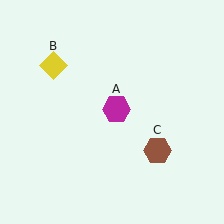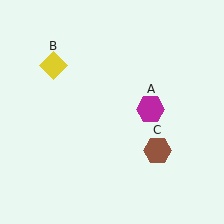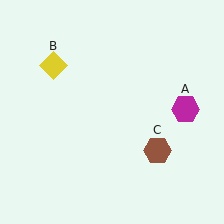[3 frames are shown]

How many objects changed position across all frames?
1 object changed position: magenta hexagon (object A).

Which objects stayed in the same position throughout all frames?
Yellow diamond (object B) and brown hexagon (object C) remained stationary.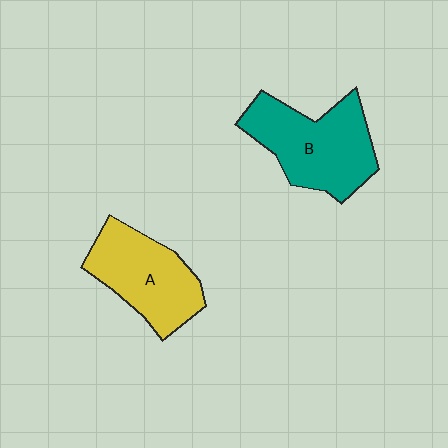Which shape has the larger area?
Shape B (teal).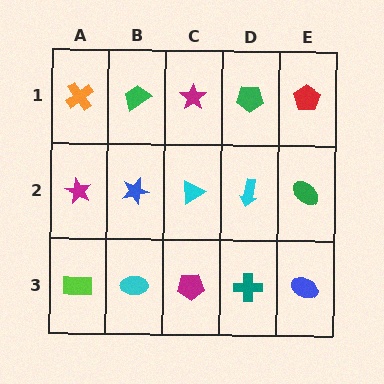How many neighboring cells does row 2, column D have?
4.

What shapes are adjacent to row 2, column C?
A magenta star (row 1, column C), a magenta pentagon (row 3, column C), a blue star (row 2, column B), a cyan arrow (row 2, column D).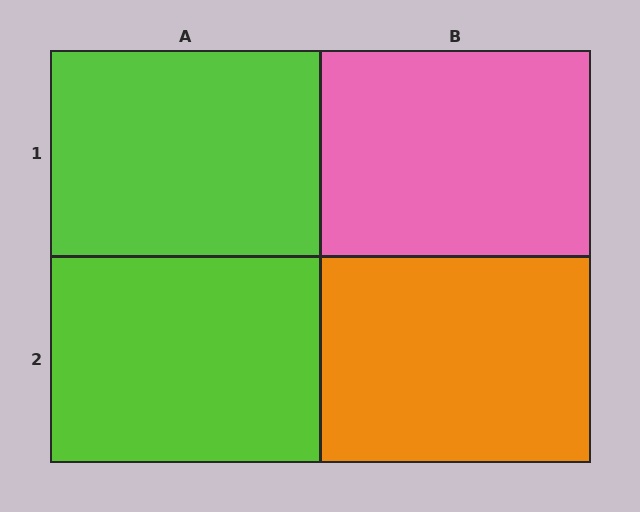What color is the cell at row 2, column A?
Lime.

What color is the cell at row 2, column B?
Orange.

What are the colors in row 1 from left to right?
Lime, pink.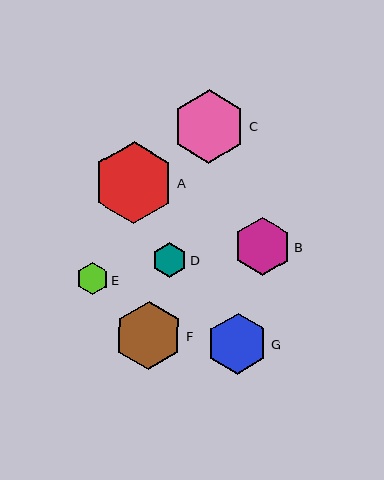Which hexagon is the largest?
Hexagon A is the largest with a size of approximately 82 pixels.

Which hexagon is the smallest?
Hexagon E is the smallest with a size of approximately 32 pixels.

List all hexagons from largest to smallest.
From largest to smallest: A, C, F, G, B, D, E.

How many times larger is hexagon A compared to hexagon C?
Hexagon A is approximately 1.1 times the size of hexagon C.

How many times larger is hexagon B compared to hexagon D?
Hexagon B is approximately 1.7 times the size of hexagon D.